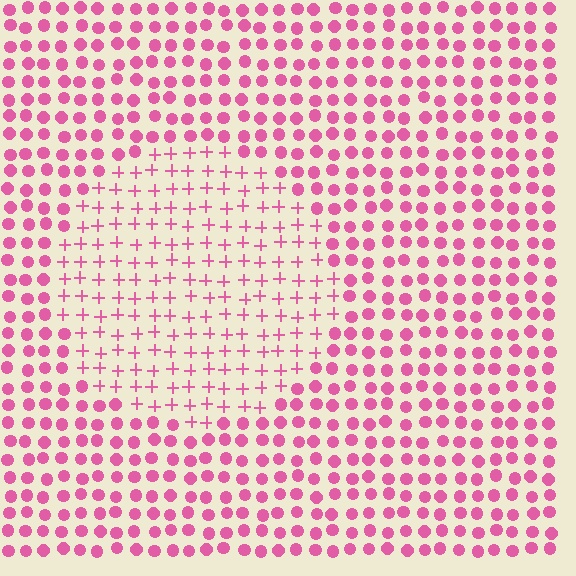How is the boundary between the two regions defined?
The boundary is defined by a change in element shape: plus signs inside vs. circles outside. All elements share the same color and spacing.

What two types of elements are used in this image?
The image uses plus signs inside the circle region and circles outside it.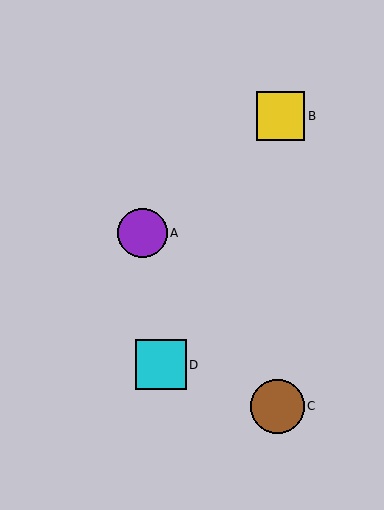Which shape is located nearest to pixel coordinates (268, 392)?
The brown circle (labeled C) at (277, 406) is nearest to that location.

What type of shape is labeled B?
Shape B is a yellow square.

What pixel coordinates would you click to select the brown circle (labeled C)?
Click at (277, 406) to select the brown circle C.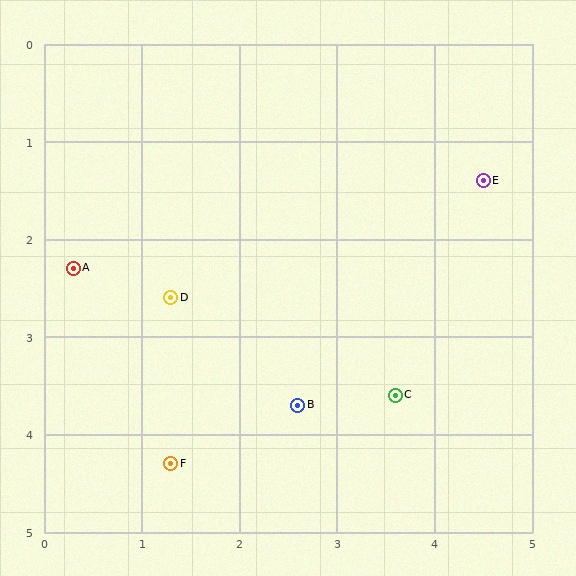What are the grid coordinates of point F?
Point F is at approximately (1.3, 4.3).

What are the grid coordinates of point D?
Point D is at approximately (1.3, 2.6).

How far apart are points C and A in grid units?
Points C and A are about 3.5 grid units apart.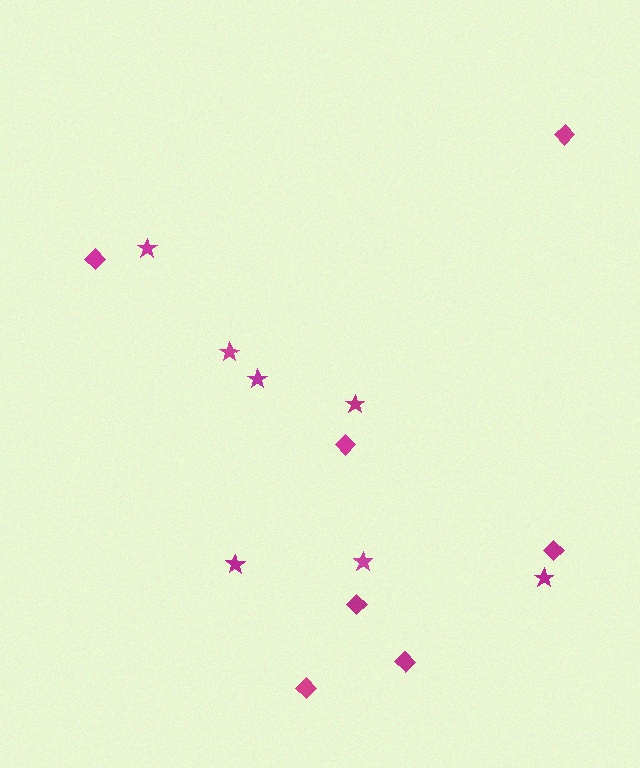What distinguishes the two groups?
There are 2 groups: one group of diamonds (7) and one group of stars (7).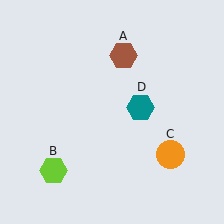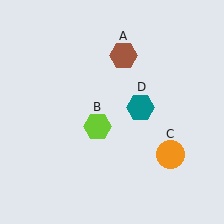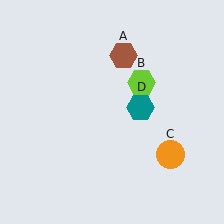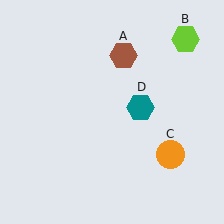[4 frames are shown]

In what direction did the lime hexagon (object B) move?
The lime hexagon (object B) moved up and to the right.